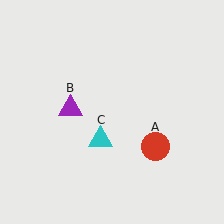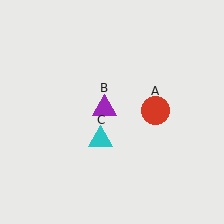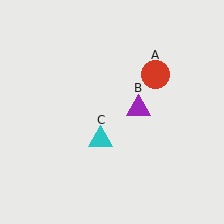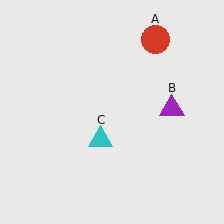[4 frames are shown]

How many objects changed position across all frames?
2 objects changed position: red circle (object A), purple triangle (object B).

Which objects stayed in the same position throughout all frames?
Cyan triangle (object C) remained stationary.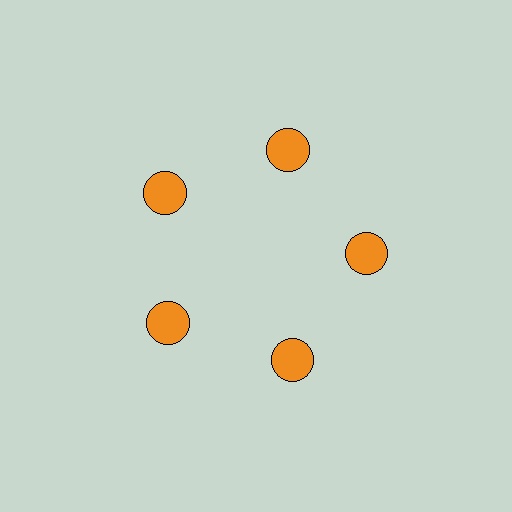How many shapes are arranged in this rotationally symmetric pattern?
There are 5 shapes, arranged in 5 groups of 1.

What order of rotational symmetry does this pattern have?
This pattern has 5-fold rotational symmetry.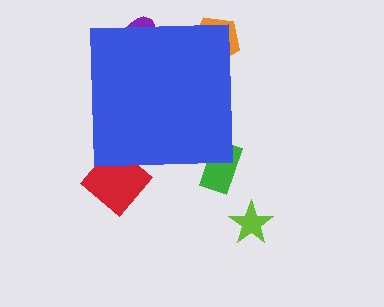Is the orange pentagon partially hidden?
Yes, the orange pentagon is partially hidden behind the blue square.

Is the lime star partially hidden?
No, the lime star is fully visible.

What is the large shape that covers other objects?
A blue square.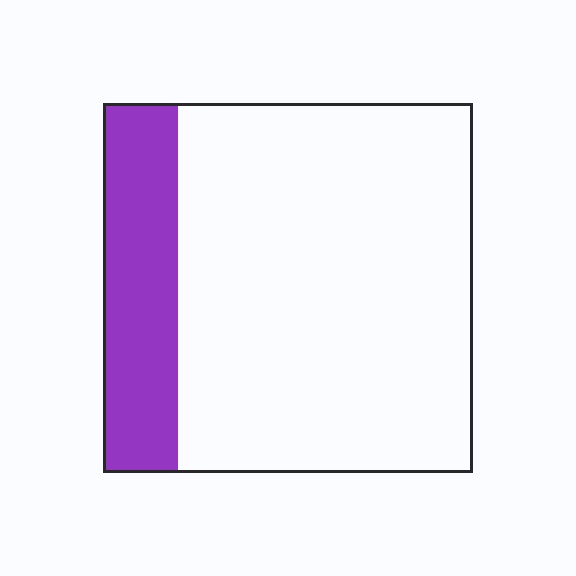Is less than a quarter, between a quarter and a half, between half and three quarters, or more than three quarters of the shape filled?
Less than a quarter.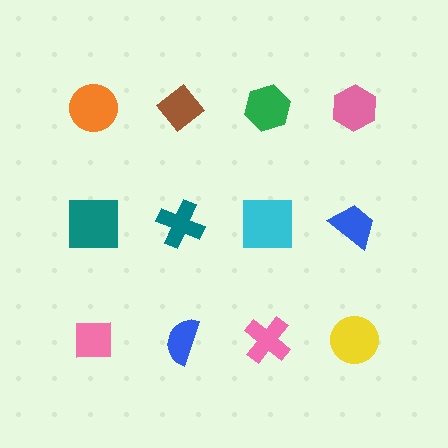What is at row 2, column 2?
A teal cross.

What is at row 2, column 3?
A cyan square.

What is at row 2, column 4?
A blue trapezoid.